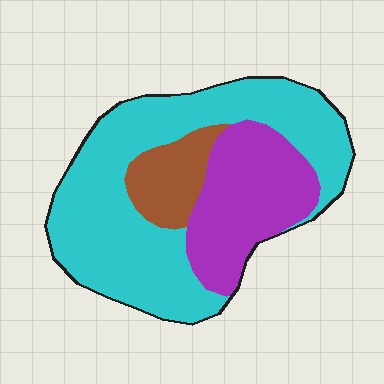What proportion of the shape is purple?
Purple takes up about one quarter (1/4) of the shape.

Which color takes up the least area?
Brown, at roughly 10%.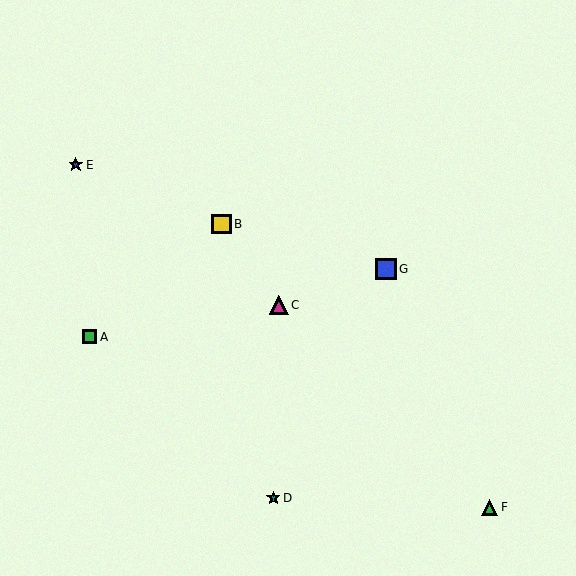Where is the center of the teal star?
The center of the teal star is at (273, 498).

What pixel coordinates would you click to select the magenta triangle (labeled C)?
Click at (279, 305) to select the magenta triangle C.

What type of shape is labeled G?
Shape G is a blue square.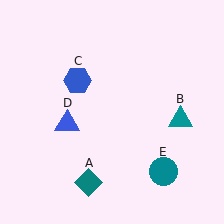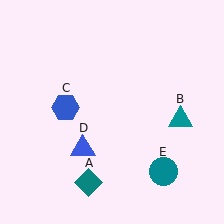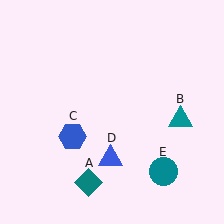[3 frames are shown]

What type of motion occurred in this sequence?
The blue hexagon (object C), blue triangle (object D) rotated counterclockwise around the center of the scene.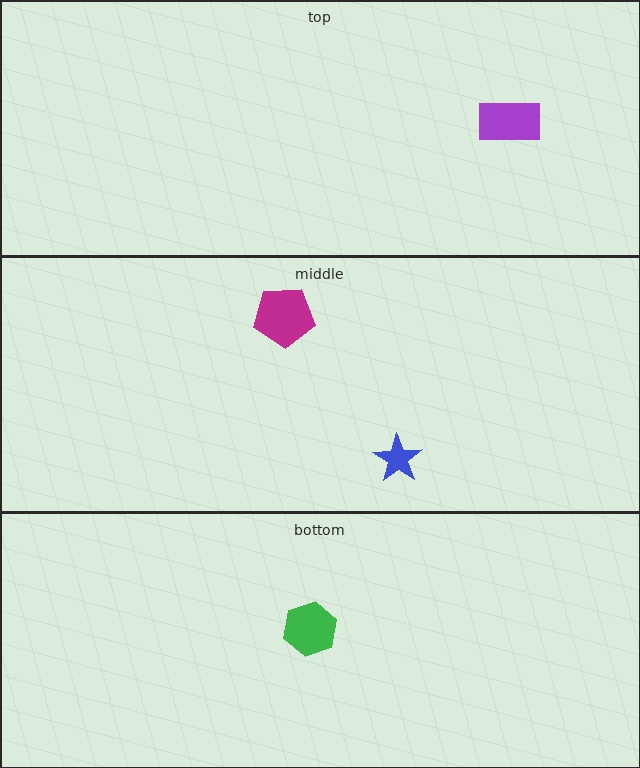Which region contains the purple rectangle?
The top region.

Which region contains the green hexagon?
The bottom region.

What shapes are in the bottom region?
The green hexagon.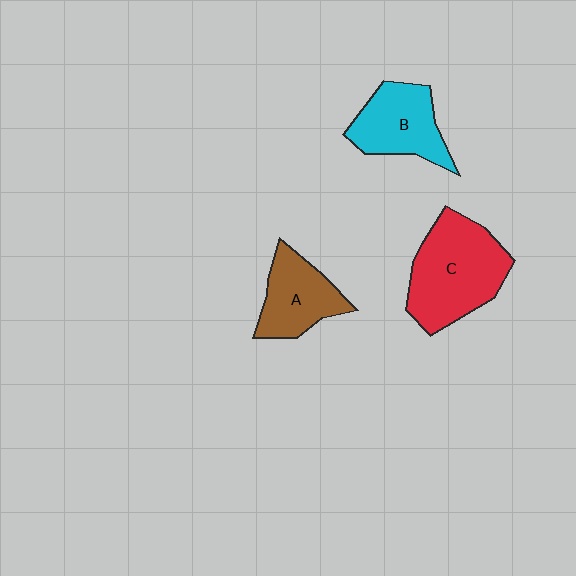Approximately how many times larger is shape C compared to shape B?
Approximately 1.5 times.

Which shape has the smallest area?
Shape A (brown).